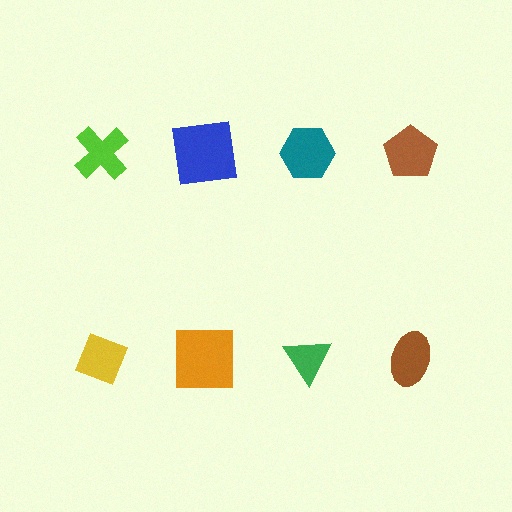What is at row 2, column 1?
A yellow diamond.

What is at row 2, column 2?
An orange square.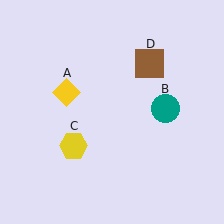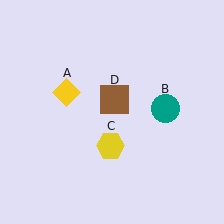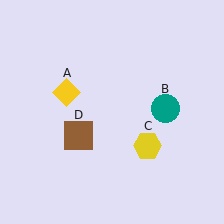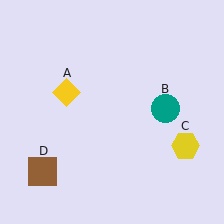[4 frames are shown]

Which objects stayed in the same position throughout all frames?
Yellow diamond (object A) and teal circle (object B) remained stationary.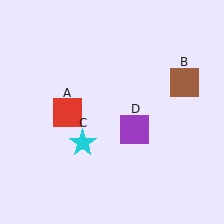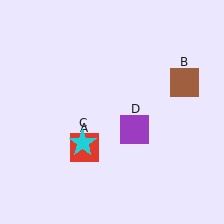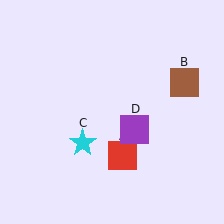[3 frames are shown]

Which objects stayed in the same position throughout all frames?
Brown square (object B) and cyan star (object C) and purple square (object D) remained stationary.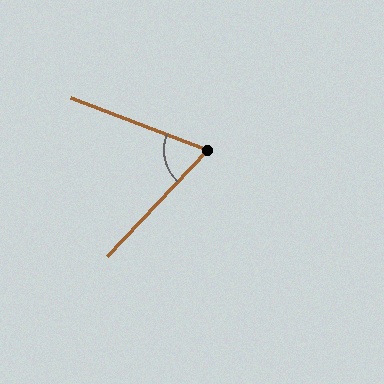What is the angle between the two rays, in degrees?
Approximately 68 degrees.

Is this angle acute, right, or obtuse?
It is acute.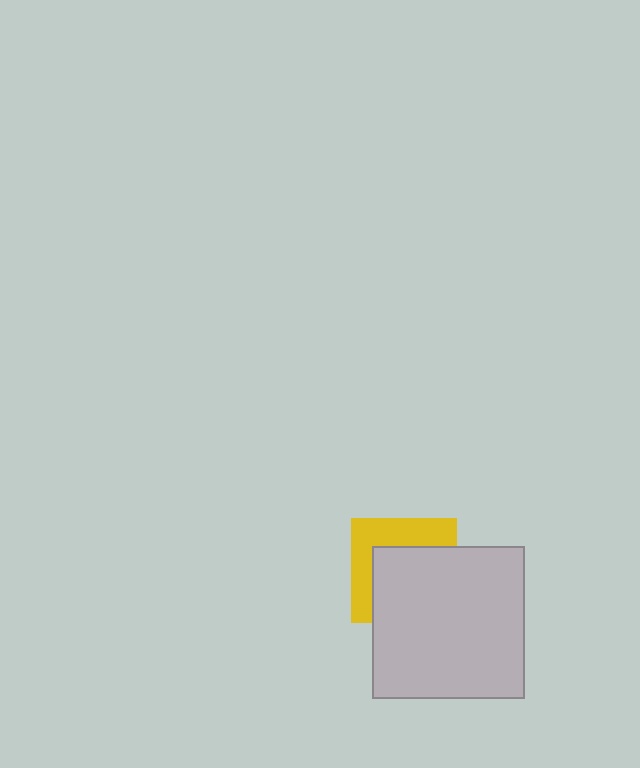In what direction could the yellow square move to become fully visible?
The yellow square could move toward the upper-left. That would shift it out from behind the light gray square entirely.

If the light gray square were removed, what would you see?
You would see the complete yellow square.